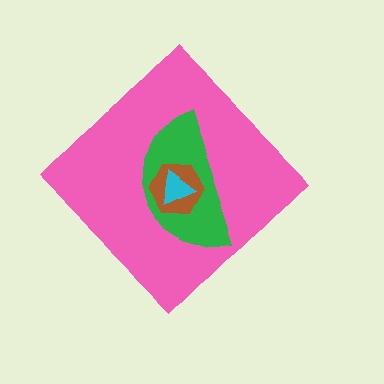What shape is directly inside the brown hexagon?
The cyan triangle.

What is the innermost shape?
The cyan triangle.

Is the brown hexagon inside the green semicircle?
Yes.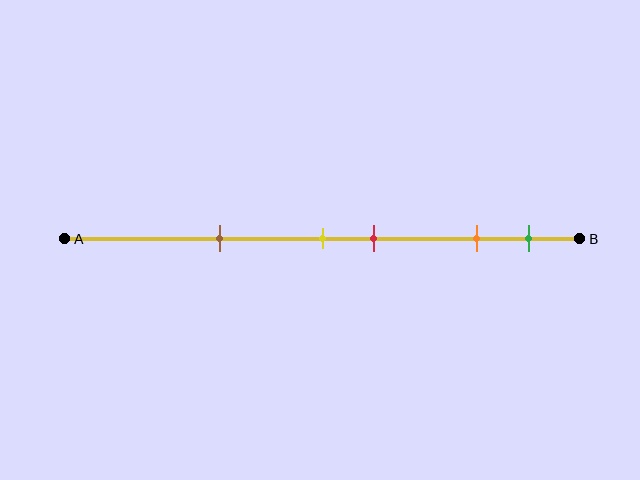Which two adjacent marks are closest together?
The yellow and red marks are the closest adjacent pair.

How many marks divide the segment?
There are 5 marks dividing the segment.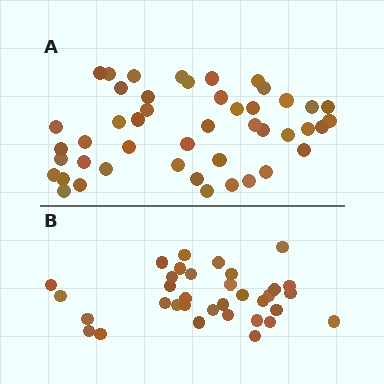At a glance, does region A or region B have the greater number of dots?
Region A (the top region) has more dots.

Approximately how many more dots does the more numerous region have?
Region A has roughly 12 or so more dots than region B.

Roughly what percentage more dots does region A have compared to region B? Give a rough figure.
About 35% more.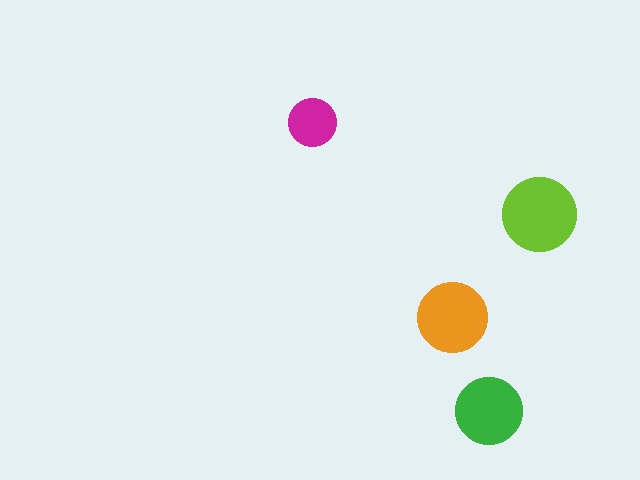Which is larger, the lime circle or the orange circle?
The lime one.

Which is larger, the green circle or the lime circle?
The lime one.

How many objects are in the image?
There are 4 objects in the image.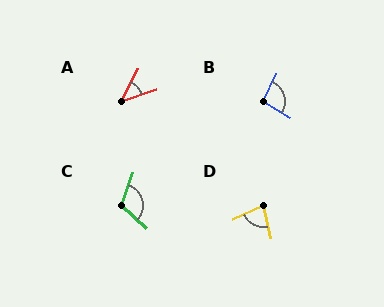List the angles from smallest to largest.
A (45°), D (77°), B (96°), C (113°).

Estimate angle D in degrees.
Approximately 77 degrees.